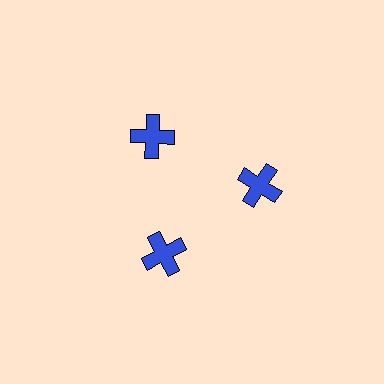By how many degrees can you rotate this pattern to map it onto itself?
The pattern maps onto itself every 120 degrees of rotation.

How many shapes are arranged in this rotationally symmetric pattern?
There are 3 shapes, arranged in 3 groups of 1.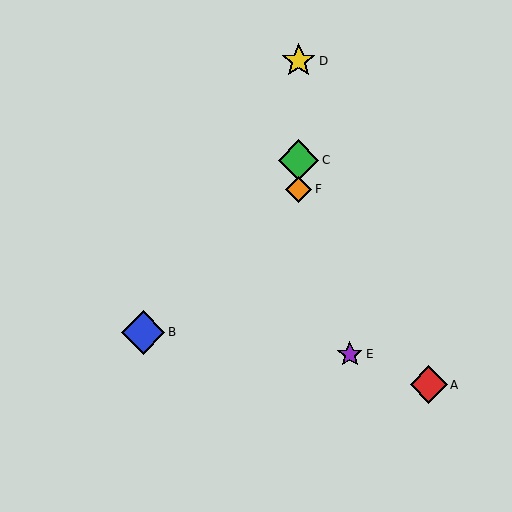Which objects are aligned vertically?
Objects C, D, F are aligned vertically.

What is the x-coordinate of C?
Object C is at x≈299.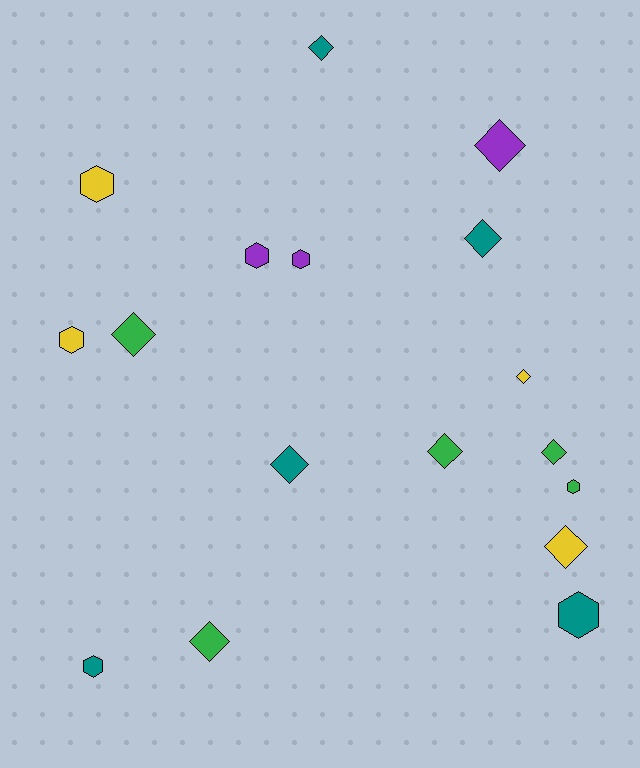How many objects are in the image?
There are 17 objects.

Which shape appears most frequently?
Diamond, with 10 objects.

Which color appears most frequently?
Teal, with 5 objects.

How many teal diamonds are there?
There are 3 teal diamonds.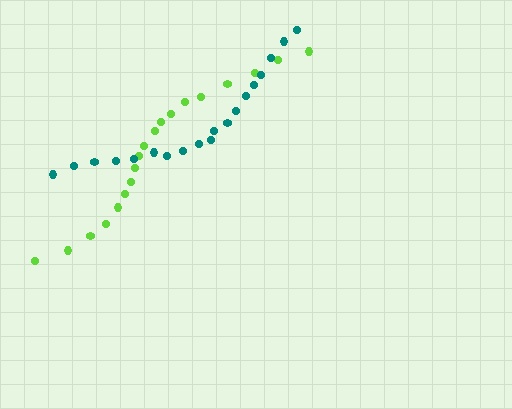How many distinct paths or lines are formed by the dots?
There are 2 distinct paths.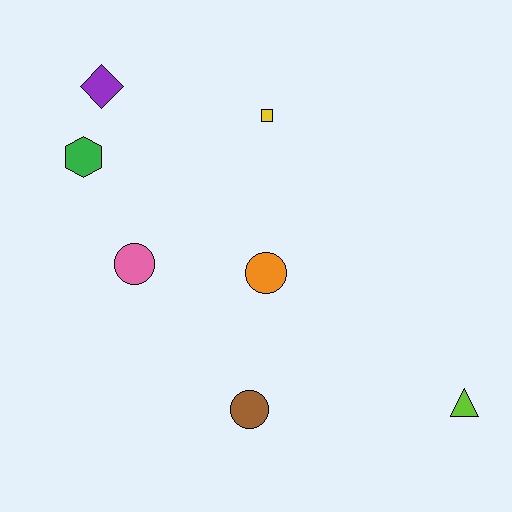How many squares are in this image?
There is 1 square.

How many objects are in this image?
There are 7 objects.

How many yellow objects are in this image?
There is 1 yellow object.